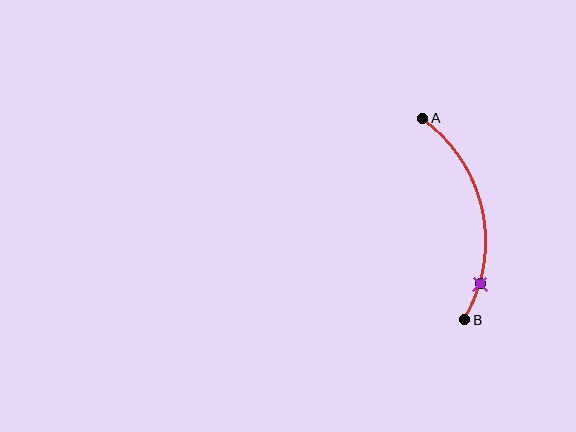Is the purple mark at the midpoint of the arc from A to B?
No. The purple mark lies on the arc but is closer to endpoint B. The arc midpoint would be at the point on the curve equidistant along the arc from both A and B.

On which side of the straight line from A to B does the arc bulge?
The arc bulges to the right of the straight line connecting A and B.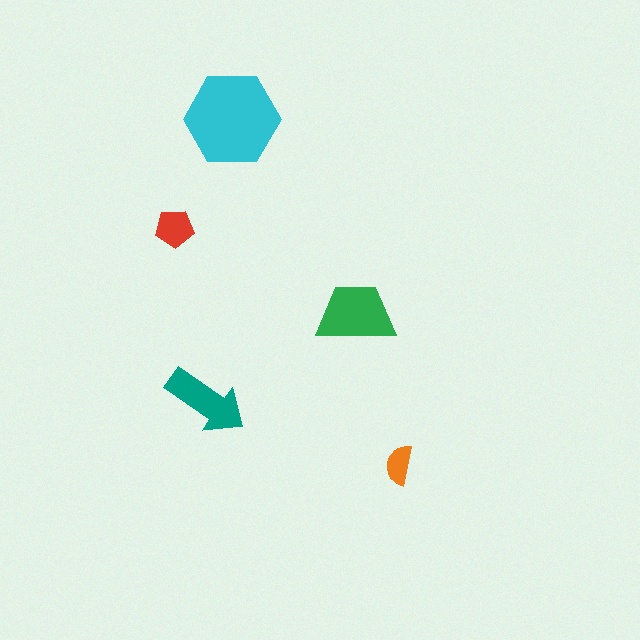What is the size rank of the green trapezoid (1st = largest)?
2nd.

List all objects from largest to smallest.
The cyan hexagon, the green trapezoid, the teal arrow, the red pentagon, the orange semicircle.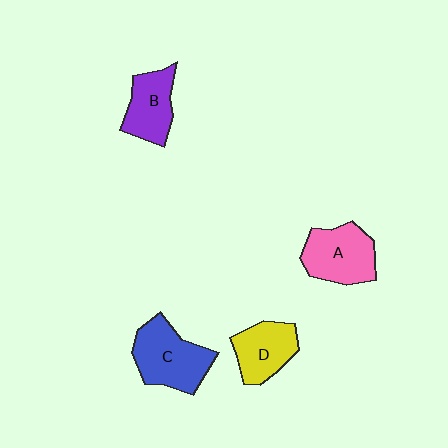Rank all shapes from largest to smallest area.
From largest to smallest: C (blue), A (pink), D (yellow), B (purple).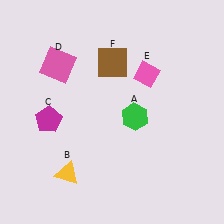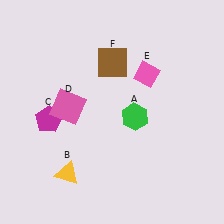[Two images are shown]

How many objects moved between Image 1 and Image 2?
1 object moved between the two images.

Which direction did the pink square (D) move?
The pink square (D) moved down.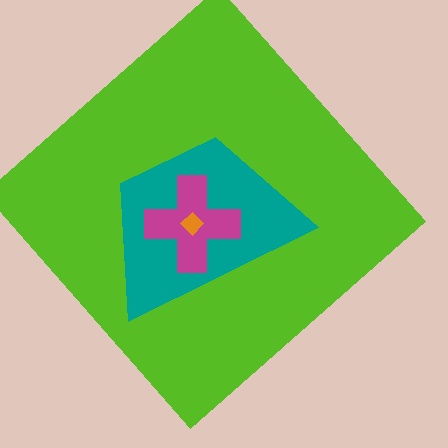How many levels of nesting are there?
4.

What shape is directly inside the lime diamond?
The teal trapezoid.